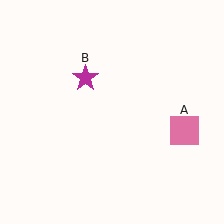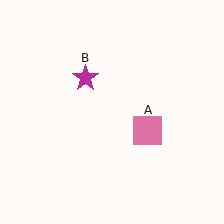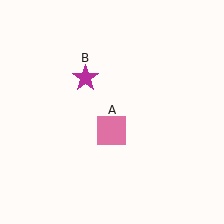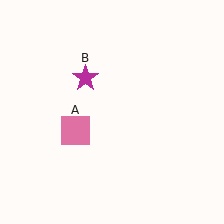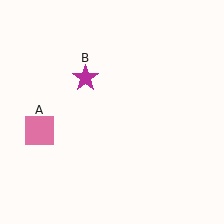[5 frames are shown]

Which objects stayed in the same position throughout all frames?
Magenta star (object B) remained stationary.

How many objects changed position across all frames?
1 object changed position: pink square (object A).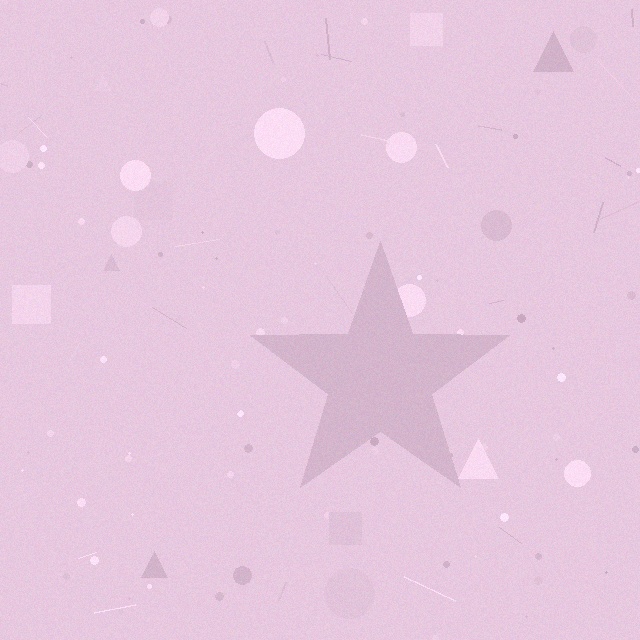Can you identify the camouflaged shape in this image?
The camouflaged shape is a star.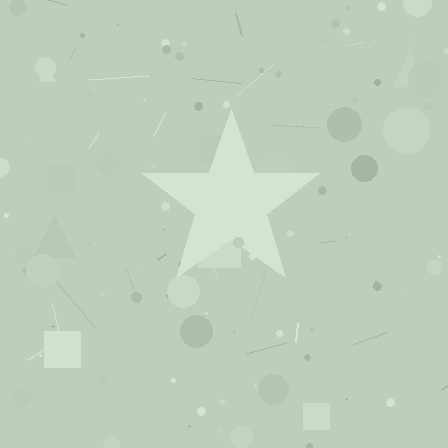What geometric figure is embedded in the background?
A star is embedded in the background.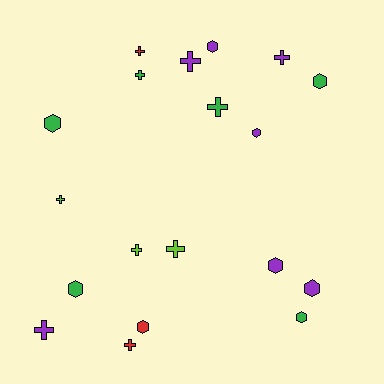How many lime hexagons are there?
There are no lime hexagons.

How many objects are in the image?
There are 19 objects.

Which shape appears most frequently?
Cross, with 10 objects.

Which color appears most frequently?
Purple, with 7 objects.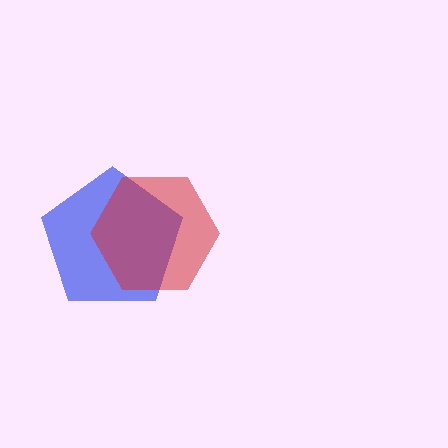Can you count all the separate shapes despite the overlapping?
Yes, there are 2 separate shapes.